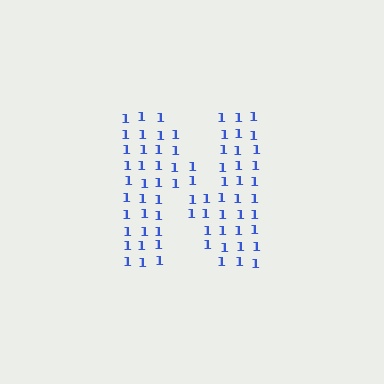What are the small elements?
The small elements are digit 1's.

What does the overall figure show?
The overall figure shows the letter N.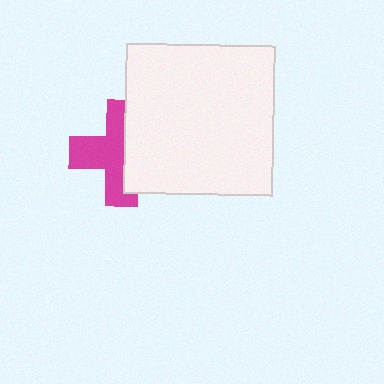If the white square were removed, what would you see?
You would see the complete magenta cross.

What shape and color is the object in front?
The object in front is a white square.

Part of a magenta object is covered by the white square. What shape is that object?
It is a cross.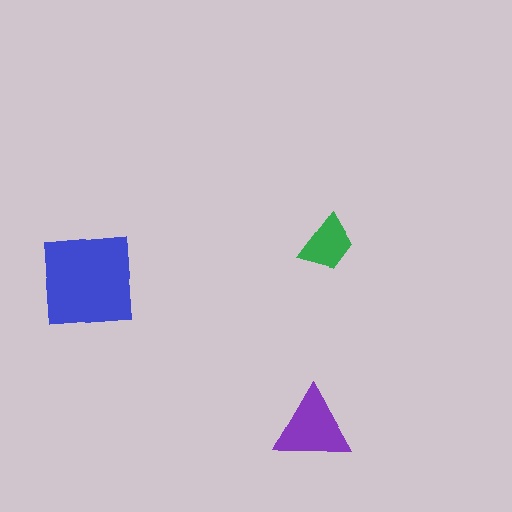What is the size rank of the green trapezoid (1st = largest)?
3rd.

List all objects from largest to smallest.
The blue square, the purple triangle, the green trapezoid.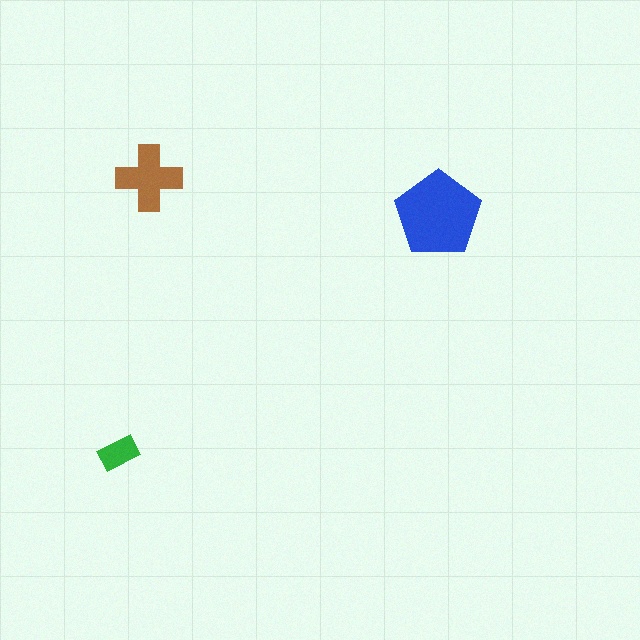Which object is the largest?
The blue pentagon.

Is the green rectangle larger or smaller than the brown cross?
Smaller.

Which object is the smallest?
The green rectangle.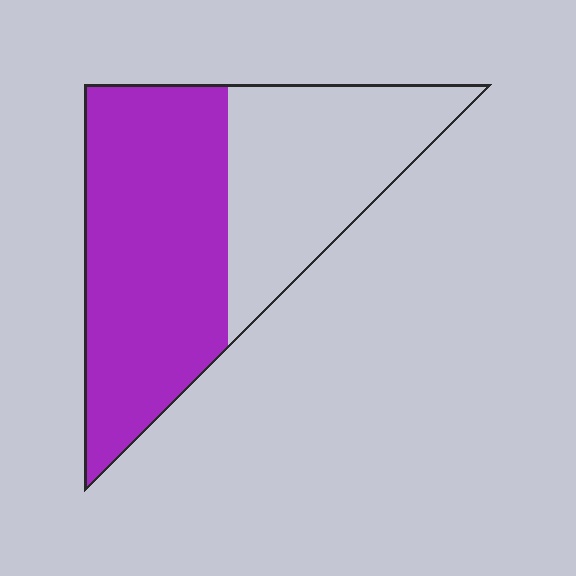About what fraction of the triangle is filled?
About three fifths (3/5).